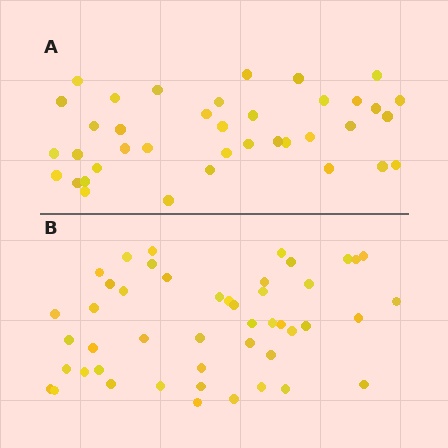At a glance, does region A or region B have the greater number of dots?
Region B (the bottom region) has more dots.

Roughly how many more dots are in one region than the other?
Region B has roughly 8 or so more dots than region A.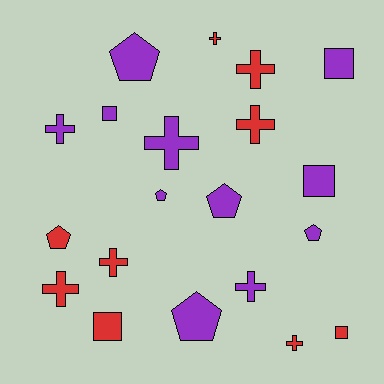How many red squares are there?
There are 2 red squares.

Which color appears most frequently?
Purple, with 11 objects.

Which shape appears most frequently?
Cross, with 9 objects.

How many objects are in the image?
There are 20 objects.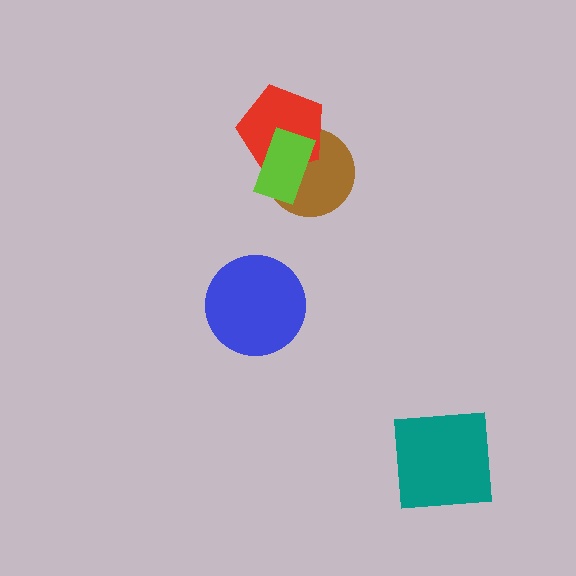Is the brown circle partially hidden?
Yes, it is partially covered by another shape.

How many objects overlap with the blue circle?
0 objects overlap with the blue circle.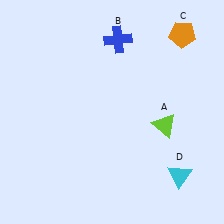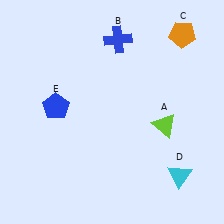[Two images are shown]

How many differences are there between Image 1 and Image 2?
There is 1 difference between the two images.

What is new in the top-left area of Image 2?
A blue pentagon (E) was added in the top-left area of Image 2.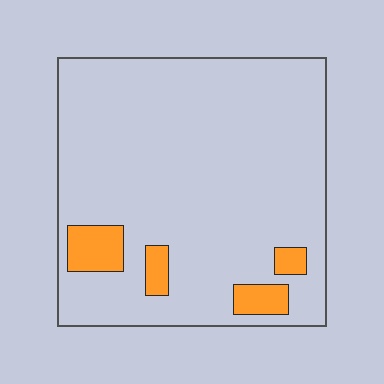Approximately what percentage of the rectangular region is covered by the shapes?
Approximately 10%.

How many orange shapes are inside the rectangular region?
4.